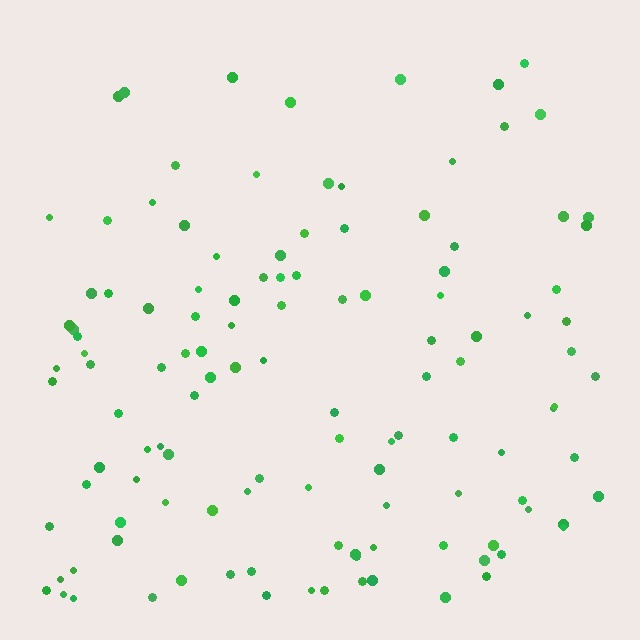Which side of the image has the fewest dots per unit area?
The top.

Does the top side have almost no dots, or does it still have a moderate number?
Still a moderate number, just noticeably fewer than the bottom.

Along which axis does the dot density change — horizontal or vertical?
Vertical.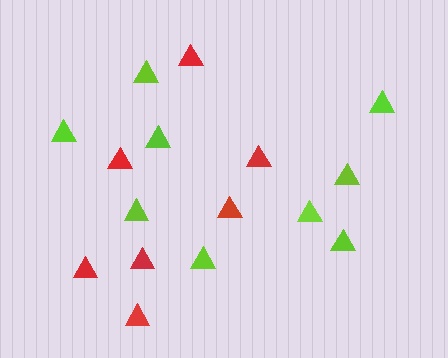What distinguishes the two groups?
There are 2 groups: one group of lime triangles (9) and one group of red triangles (7).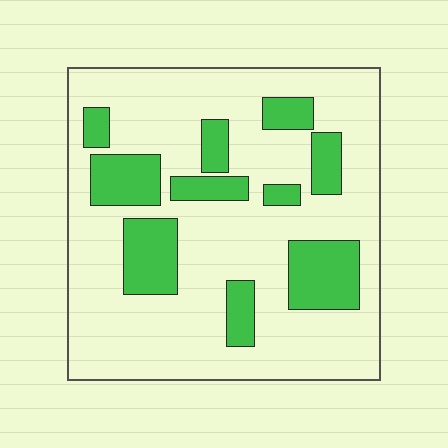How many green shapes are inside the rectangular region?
10.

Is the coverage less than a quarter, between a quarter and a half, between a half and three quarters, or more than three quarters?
Less than a quarter.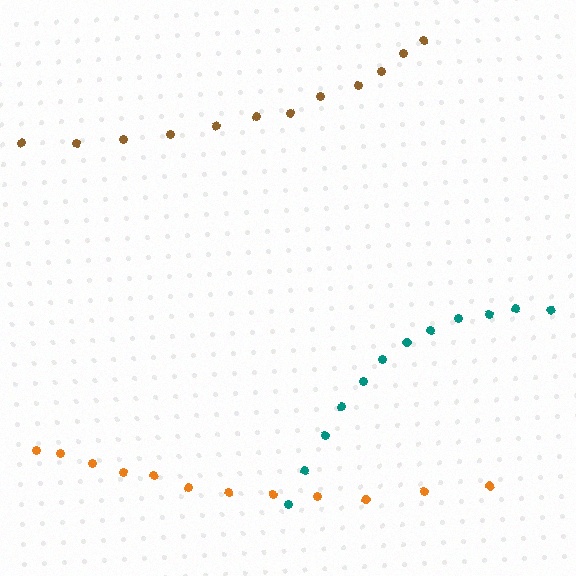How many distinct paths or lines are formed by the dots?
There are 3 distinct paths.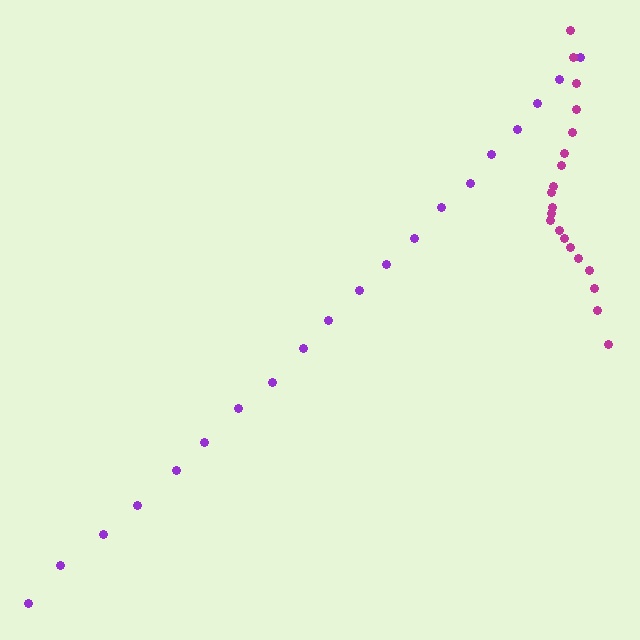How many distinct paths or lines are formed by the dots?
There are 2 distinct paths.